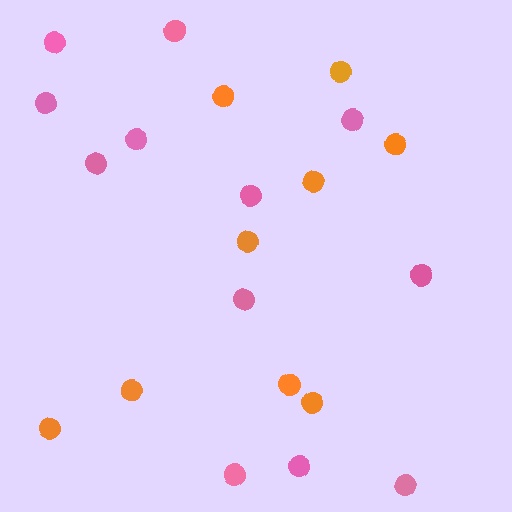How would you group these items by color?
There are 2 groups: one group of orange circles (9) and one group of pink circles (12).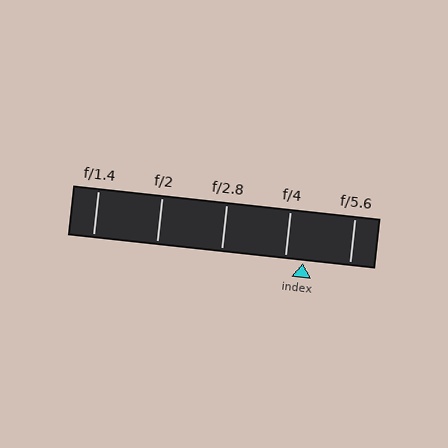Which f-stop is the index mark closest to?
The index mark is closest to f/4.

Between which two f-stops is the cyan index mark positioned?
The index mark is between f/4 and f/5.6.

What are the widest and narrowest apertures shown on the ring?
The widest aperture shown is f/1.4 and the narrowest is f/5.6.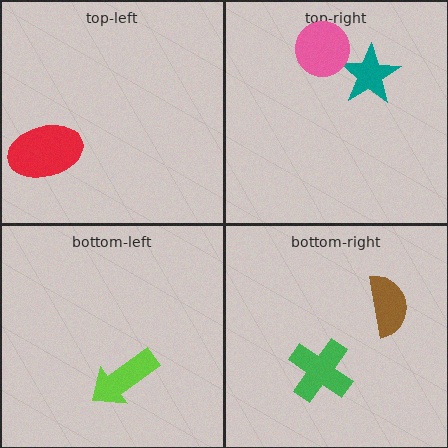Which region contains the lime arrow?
The bottom-left region.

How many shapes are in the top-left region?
1.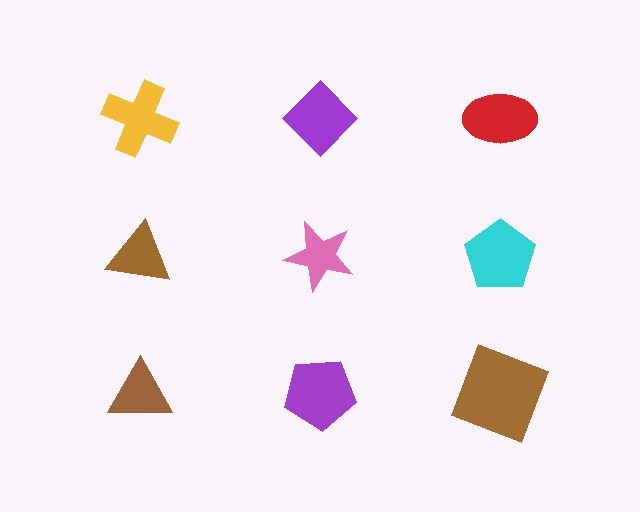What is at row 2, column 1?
A brown triangle.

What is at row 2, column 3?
A cyan pentagon.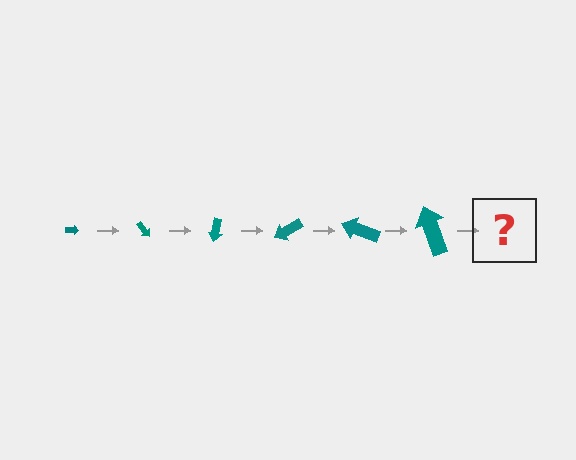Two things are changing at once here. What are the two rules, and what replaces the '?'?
The two rules are that the arrow grows larger each step and it rotates 50 degrees each step. The '?' should be an arrow, larger than the previous one and rotated 300 degrees from the start.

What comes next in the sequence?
The next element should be an arrow, larger than the previous one and rotated 300 degrees from the start.